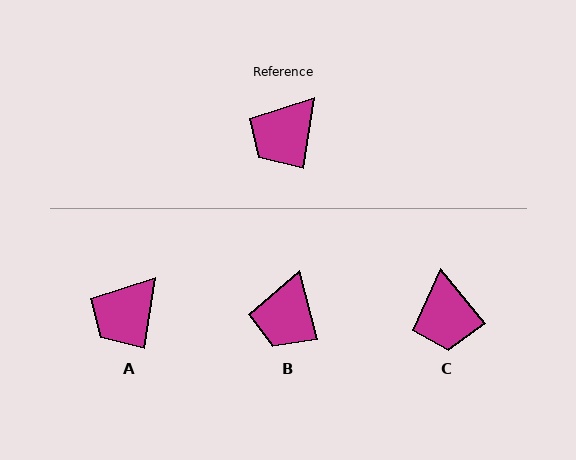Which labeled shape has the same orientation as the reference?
A.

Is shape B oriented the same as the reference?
No, it is off by about 23 degrees.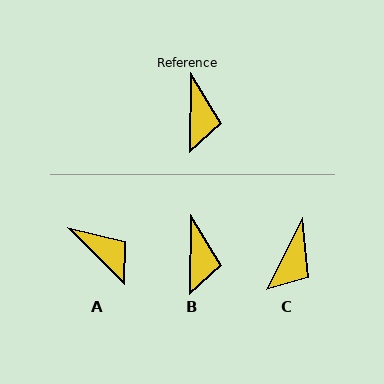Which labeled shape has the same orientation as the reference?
B.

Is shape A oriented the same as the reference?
No, it is off by about 46 degrees.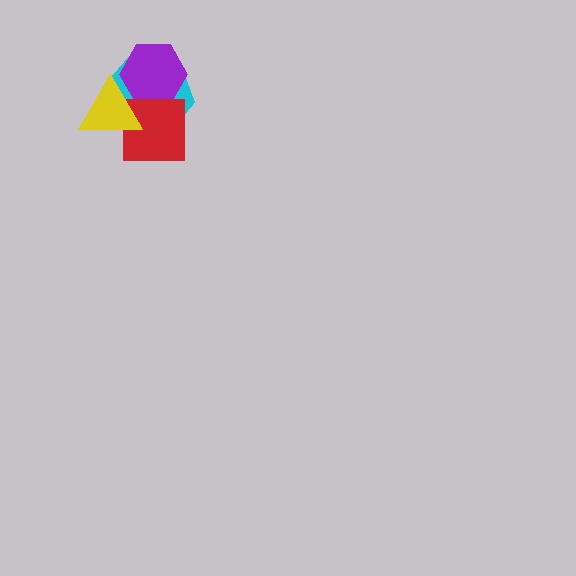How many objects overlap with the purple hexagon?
3 objects overlap with the purple hexagon.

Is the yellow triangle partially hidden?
No, no other shape covers it.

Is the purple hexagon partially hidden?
Yes, it is partially covered by another shape.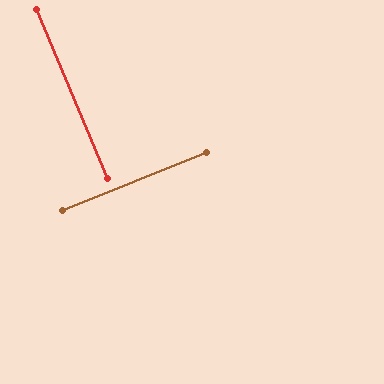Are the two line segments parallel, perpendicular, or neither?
Perpendicular — they meet at approximately 89°.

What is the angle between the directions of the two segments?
Approximately 89 degrees.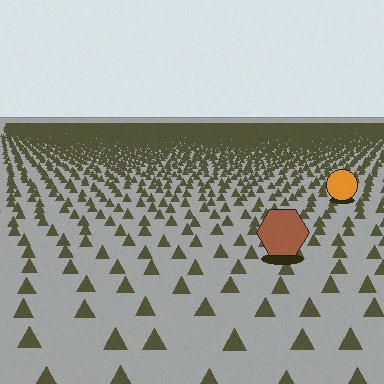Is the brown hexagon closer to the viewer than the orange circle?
Yes. The brown hexagon is closer — you can tell from the texture gradient: the ground texture is coarser near it.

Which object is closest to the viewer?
The brown hexagon is closest. The texture marks near it are larger and more spread out.